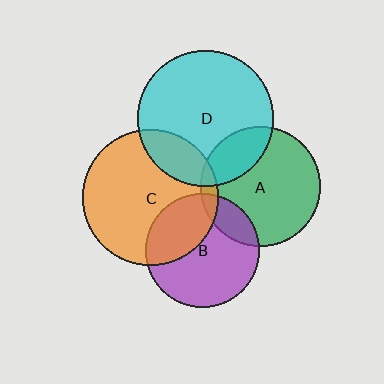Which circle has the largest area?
Circle C (orange).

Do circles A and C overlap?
Yes.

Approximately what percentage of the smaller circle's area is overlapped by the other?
Approximately 5%.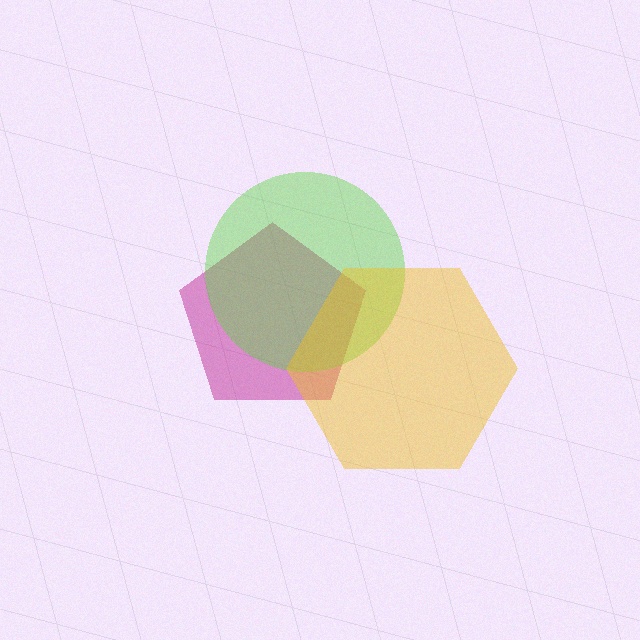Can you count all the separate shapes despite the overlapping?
Yes, there are 3 separate shapes.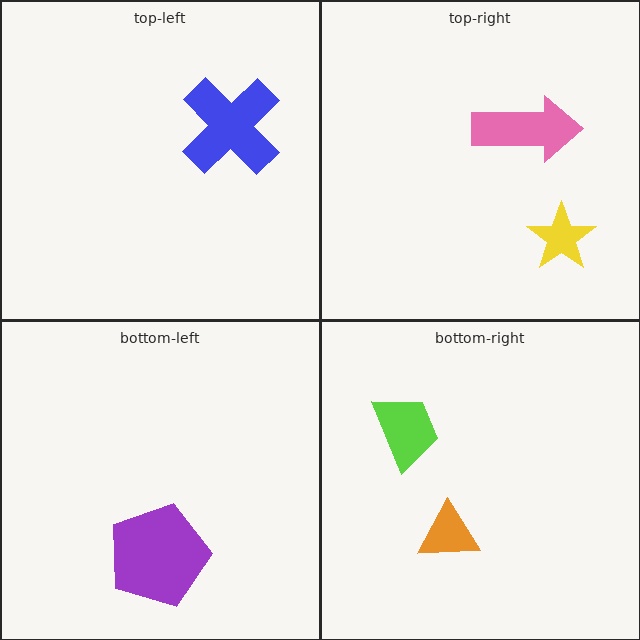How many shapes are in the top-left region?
1.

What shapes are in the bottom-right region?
The lime trapezoid, the orange triangle.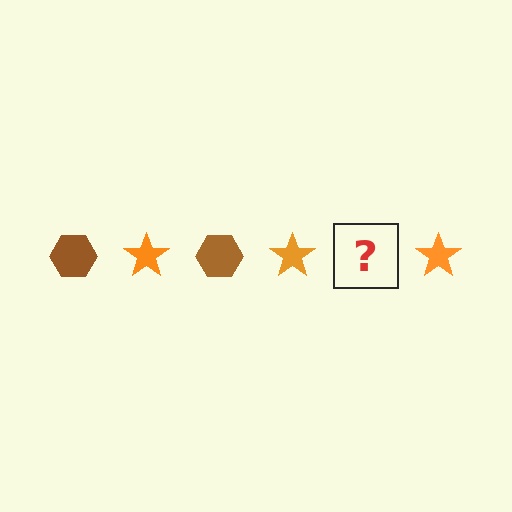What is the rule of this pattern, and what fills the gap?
The rule is that the pattern alternates between brown hexagon and orange star. The gap should be filled with a brown hexagon.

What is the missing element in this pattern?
The missing element is a brown hexagon.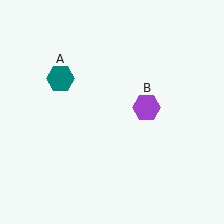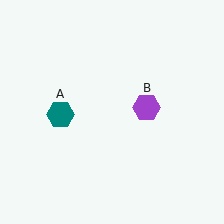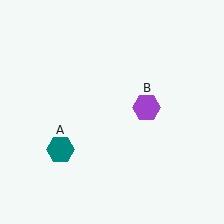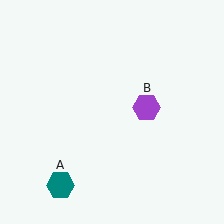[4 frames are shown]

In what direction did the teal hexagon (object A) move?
The teal hexagon (object A) moved down.